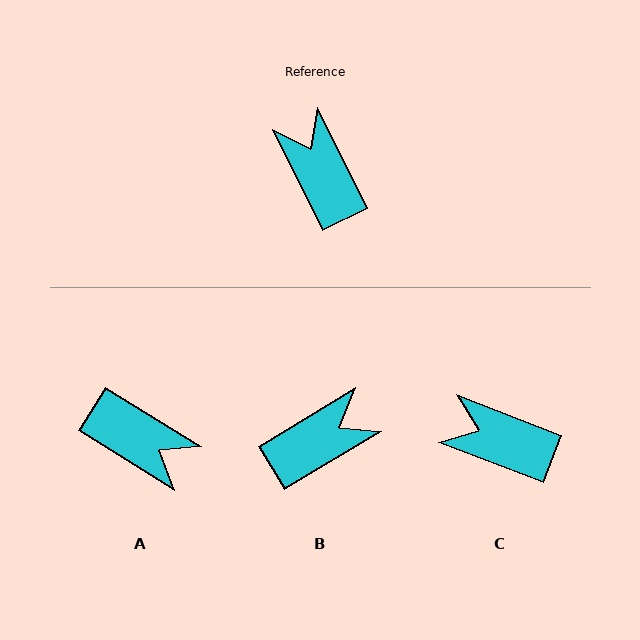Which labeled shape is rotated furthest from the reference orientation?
A, about 148 degrees away.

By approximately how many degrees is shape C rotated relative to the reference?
Approximately 43 degrees counter-clockwise.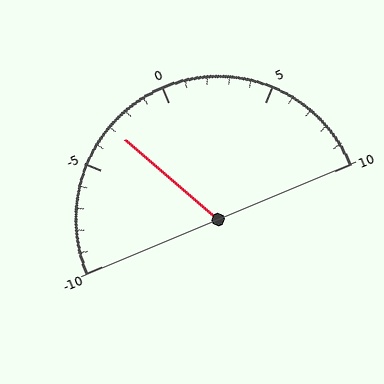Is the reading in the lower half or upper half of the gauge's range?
The reading is in the lower half of the range (-10 to 10).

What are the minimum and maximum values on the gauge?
The gauge ranges from -10 to 10.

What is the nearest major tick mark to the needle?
The nearest major tick mark is -5.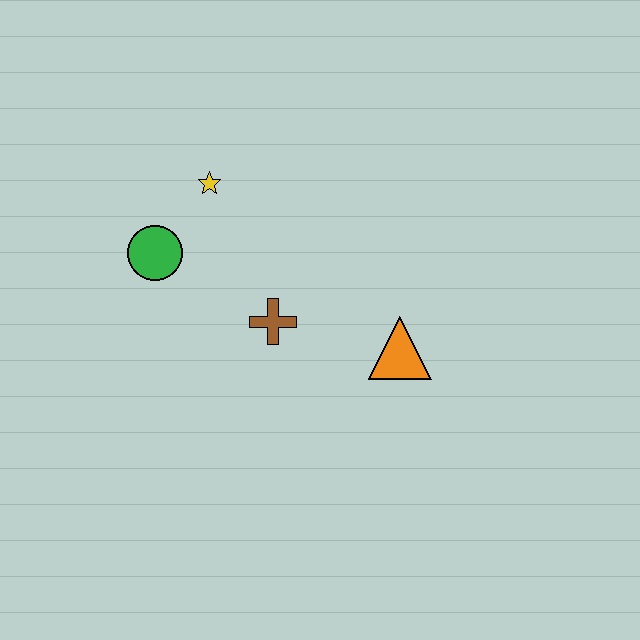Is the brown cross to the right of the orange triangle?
No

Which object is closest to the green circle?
The yellow star is closest to the green circle.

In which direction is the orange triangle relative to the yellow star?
The orange triangle is to the right of the yellow star.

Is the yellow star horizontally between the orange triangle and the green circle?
Yes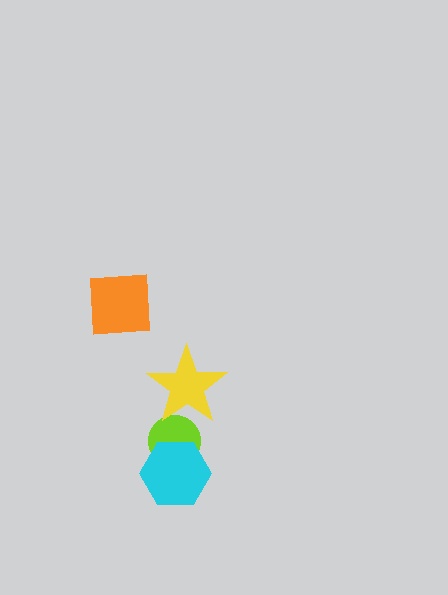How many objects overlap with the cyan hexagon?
1 object overlaps with the cyan hexagon.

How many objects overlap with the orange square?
0 objects overlap with the orange square.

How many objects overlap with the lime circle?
2 objects overlap with the lime circle.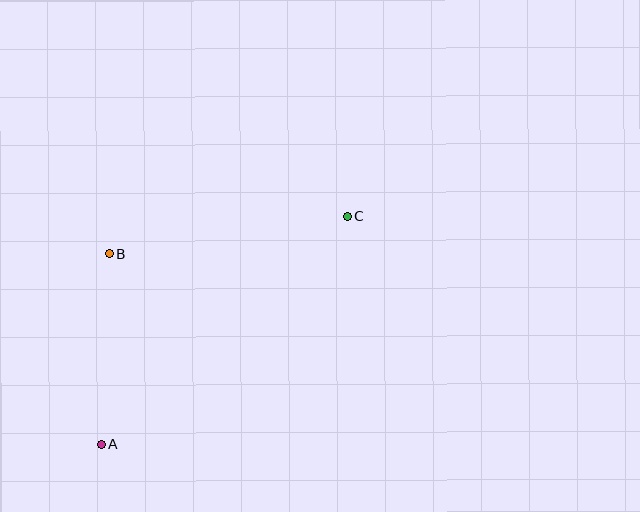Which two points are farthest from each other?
Points A and C are farthest from each other.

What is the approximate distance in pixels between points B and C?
The distance between B and C is approximately 241 pixels.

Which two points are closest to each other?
Points A and B are closest to each other.